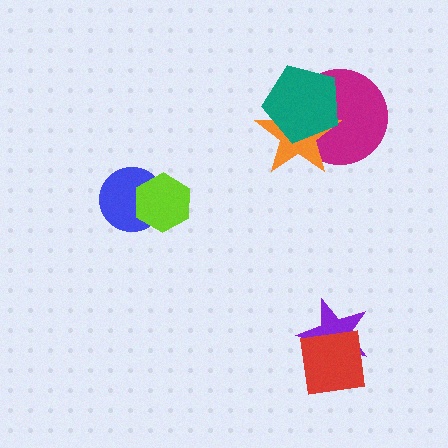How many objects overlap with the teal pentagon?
2 objects overlap with the teal pentagon.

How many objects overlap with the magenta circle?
2 objects overlap with the magenta circle.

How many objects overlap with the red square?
1 object overlaps with the red square.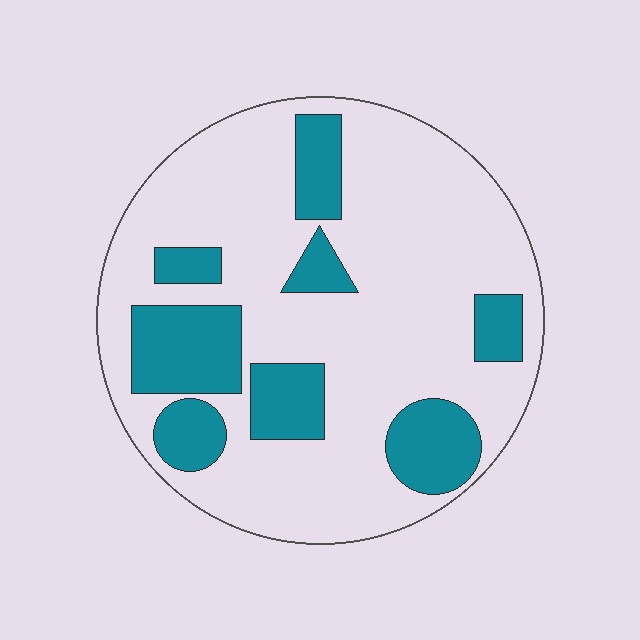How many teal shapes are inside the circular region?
8.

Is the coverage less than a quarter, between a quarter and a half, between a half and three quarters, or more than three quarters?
Between a quarter and a half.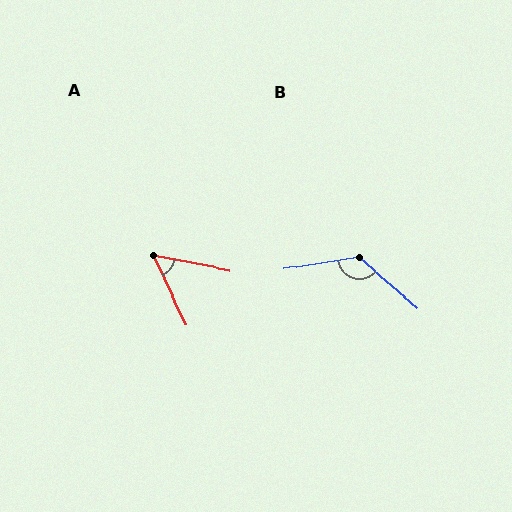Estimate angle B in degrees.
Approximately 130 degrees.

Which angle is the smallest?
A, at approximately 54 degrees.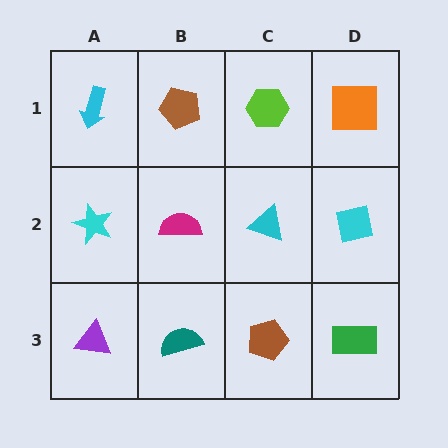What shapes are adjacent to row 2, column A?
A cyan arrow (row 1, column A), a purple triangle (row 3, column A), a magenta semicircle (row 2, column B).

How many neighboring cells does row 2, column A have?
3.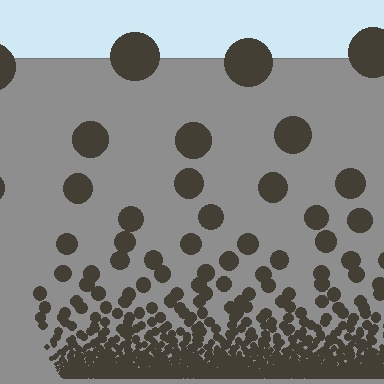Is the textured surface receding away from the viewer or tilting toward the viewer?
The surface appears to tilt toward the viewer. Texture elements get larger and sparser toward the top.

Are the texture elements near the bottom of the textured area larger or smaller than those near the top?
Smaller. The gradient is inverted — elements near the bottom are smaller and denser.